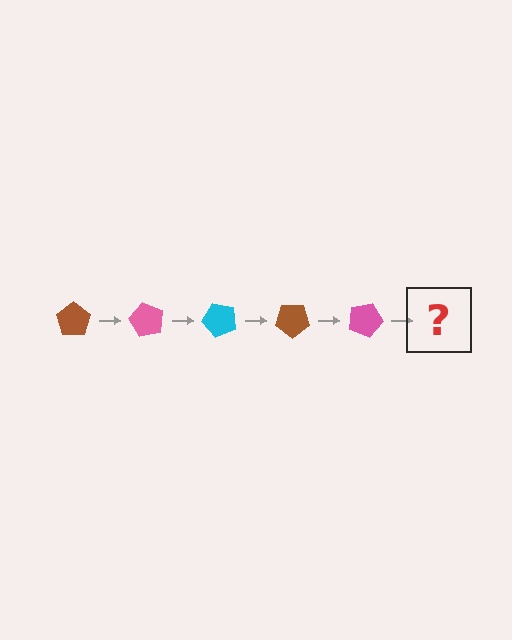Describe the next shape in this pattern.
It should be a cyan pentagon, rotated 300 degrees from the start.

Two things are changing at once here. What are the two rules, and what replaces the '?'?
The two rules are that it rotates 60 degrees each step and the color cycles through brown, pink, and cyan. The '?' should be a cyan pentagon, rotated 300 degrees from the start.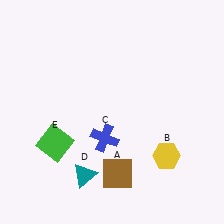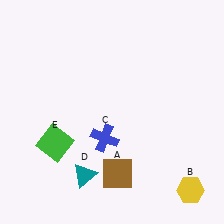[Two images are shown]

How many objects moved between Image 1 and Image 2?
1 object moved between the two images.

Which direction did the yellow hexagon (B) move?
The yellow hexagon (B) moved down.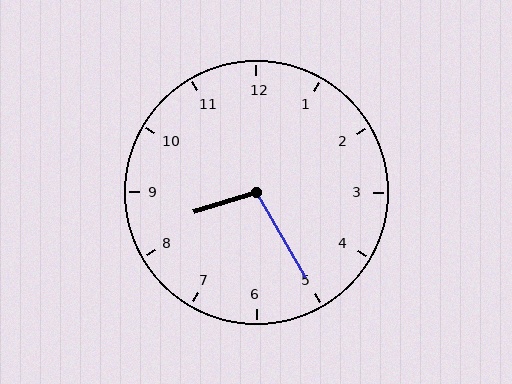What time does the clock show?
8:25.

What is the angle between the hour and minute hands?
Approximately 102 degrees.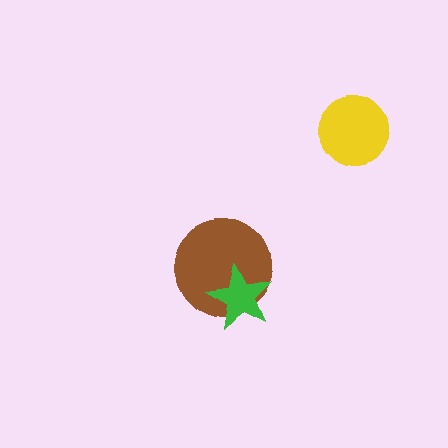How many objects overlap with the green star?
1 object overlaps with the green star.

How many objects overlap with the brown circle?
1 object overlaps with the brown circle.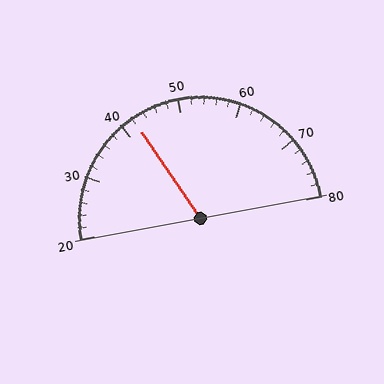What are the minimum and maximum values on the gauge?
The gauge ranges from 20 to 80.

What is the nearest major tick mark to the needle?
The nearest major tick mark is 40.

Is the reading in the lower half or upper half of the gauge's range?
The reading is in the lower half of the range (20 to 80).